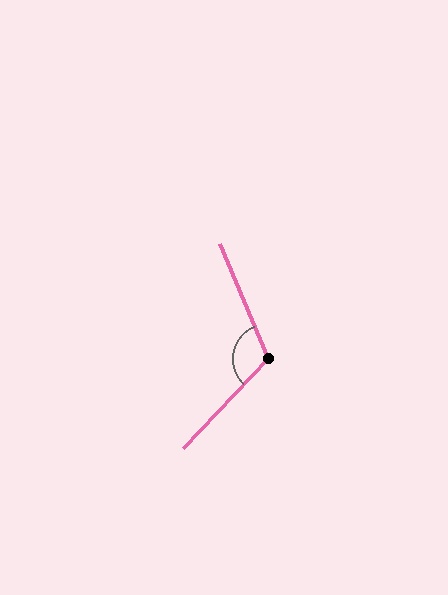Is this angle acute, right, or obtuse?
It is obtuse.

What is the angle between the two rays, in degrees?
Approximately 114 degrees.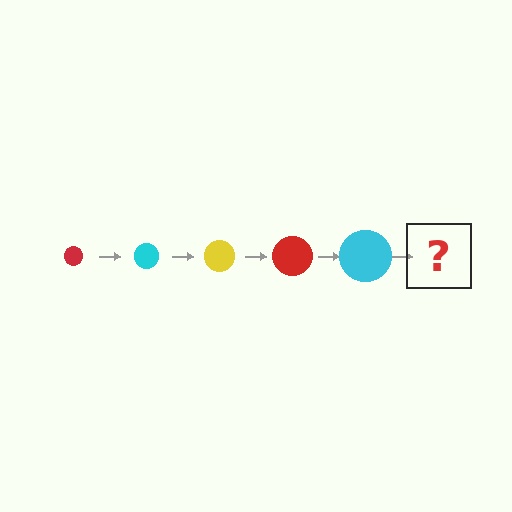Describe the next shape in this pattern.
It should be a yellow circle, larger than the previous one.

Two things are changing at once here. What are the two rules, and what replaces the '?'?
The two rules are that the circle grows larger each step and the color cycles through red, cyan, and yellow. The '?' should be a yellow circle, larger than the previous one.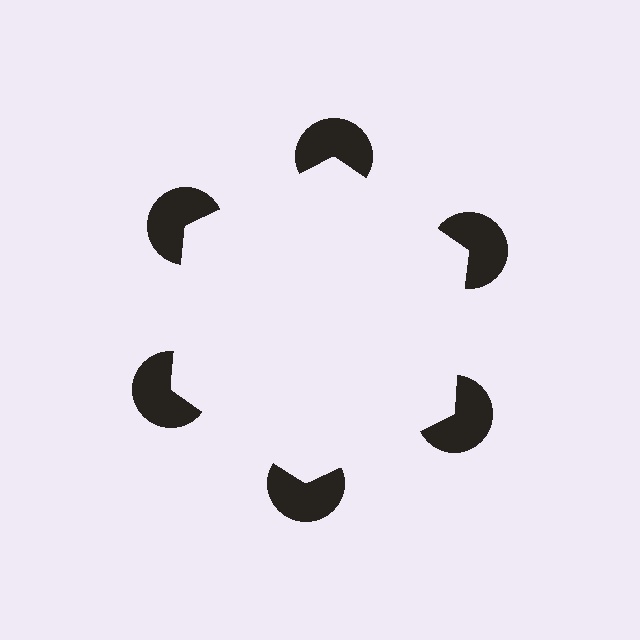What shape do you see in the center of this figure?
An illusory hexagon — its edges are inferred from the aligned wedge cuts in the pac-man discs, not physically drawn.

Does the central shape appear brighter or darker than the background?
It typically appears slightly brighter than the background, even though no actual brightness change is drawn.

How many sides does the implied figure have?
6 sides.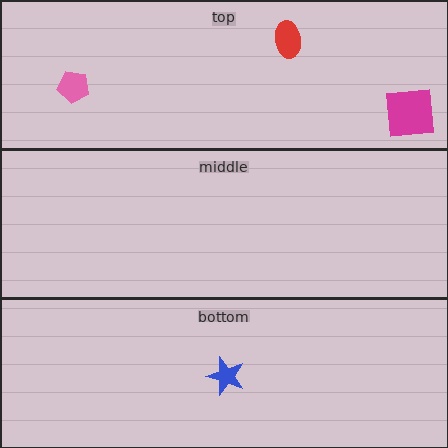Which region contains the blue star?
The bottom region.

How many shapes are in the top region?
3.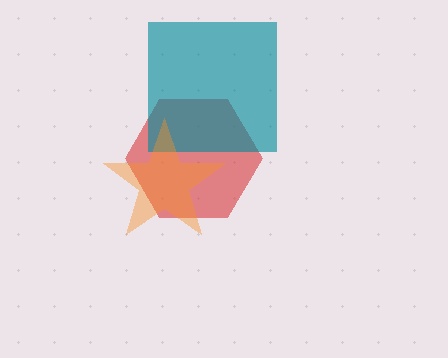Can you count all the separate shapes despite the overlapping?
Yes, there are 3 separate shapes.